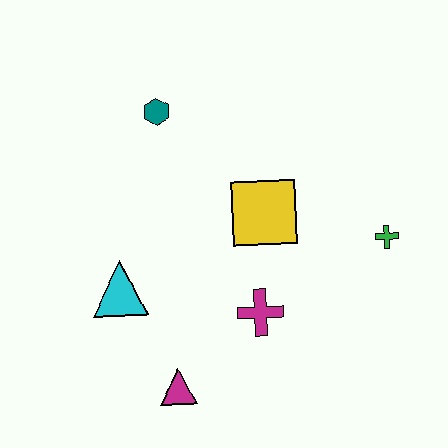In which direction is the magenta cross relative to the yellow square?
The magenta cross is below the yellow square.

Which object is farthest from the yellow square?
The magenta triangle is farthest from the yellow square.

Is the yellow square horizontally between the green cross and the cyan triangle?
Yes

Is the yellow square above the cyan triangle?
Yes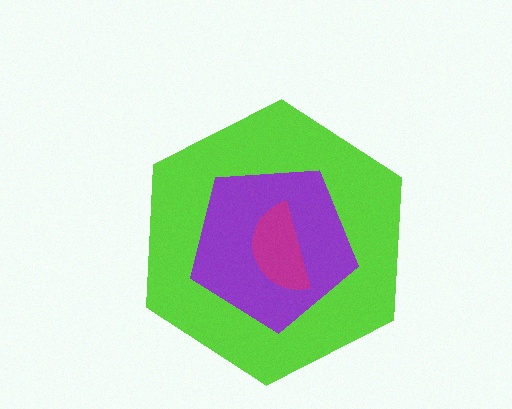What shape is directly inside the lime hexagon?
The purple pentagon.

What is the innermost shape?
The magenta semicircle.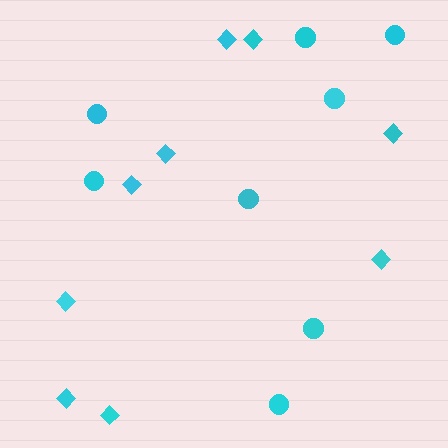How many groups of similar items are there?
There are 2 groups: one group of diamonds (9) and one group of circles (8).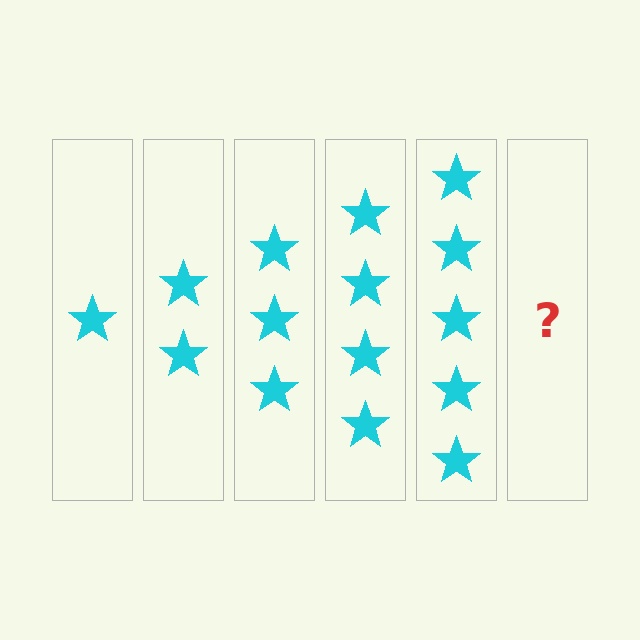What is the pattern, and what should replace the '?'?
The pattern is that each step adds one more star. The '?' should be 6 stars.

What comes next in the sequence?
The next element should be 6 stars.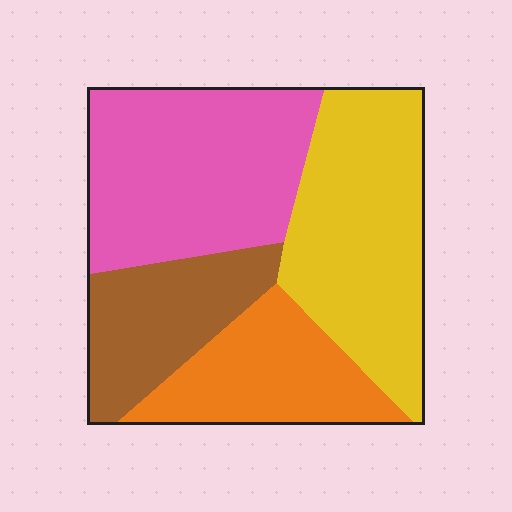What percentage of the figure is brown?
Brown takes up less than a quarter of the figure.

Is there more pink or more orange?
Pink.